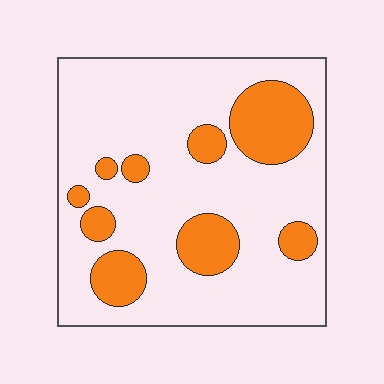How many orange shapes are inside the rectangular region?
9.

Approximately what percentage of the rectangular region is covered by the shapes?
Approximately 20%.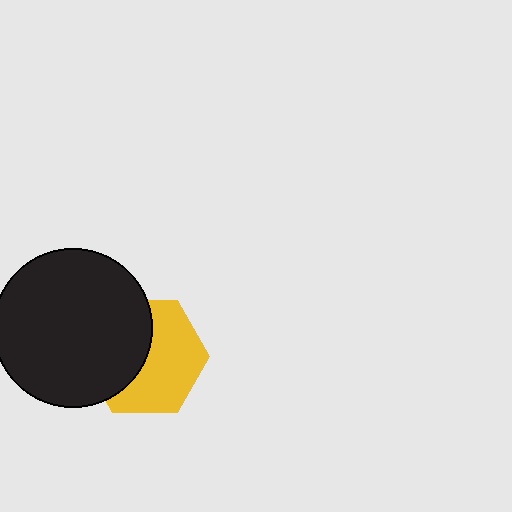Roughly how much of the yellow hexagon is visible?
About half of it is visible (roughly 56%).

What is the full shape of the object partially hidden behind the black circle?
The partially hidden object is a yellow hexagon.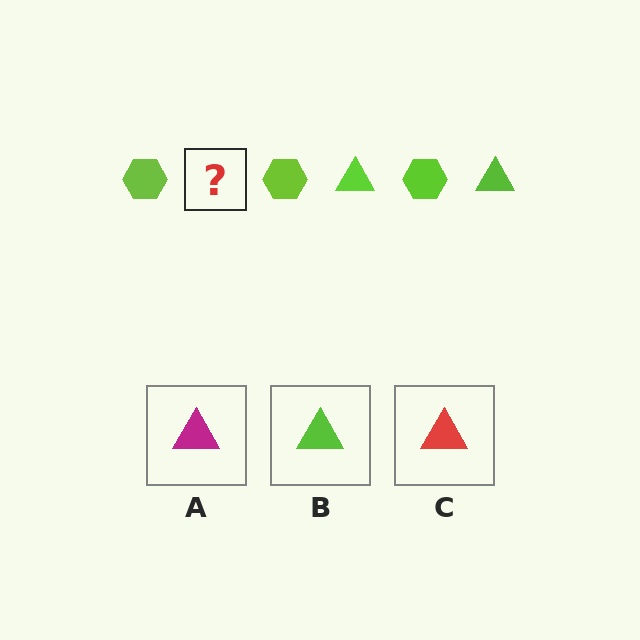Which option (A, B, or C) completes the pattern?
B.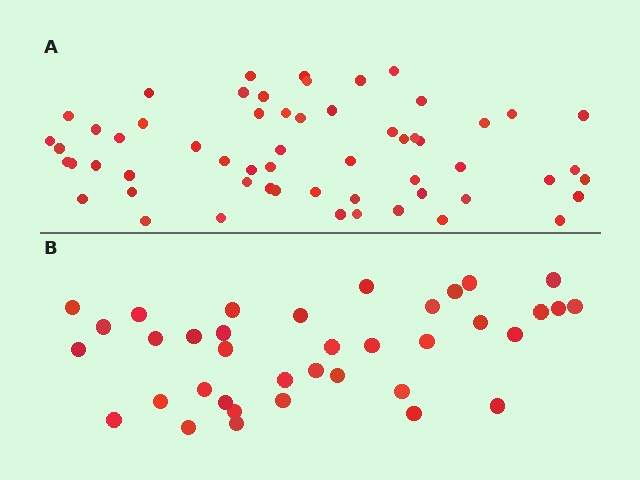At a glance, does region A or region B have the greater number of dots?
Region A (the top region) has more dots.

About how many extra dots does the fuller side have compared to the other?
Region A has approximately 20 more dots than region B.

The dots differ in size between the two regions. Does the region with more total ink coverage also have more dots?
No. Region B has more total ink coverage because its dots are larger, but region A actually contains more individual dots. Total area can be misleading — the number of items is what matters here.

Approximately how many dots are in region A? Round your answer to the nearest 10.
About 60 dots. (The exact count is 58, which rounds to 60.)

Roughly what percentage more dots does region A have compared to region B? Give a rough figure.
About 55% more.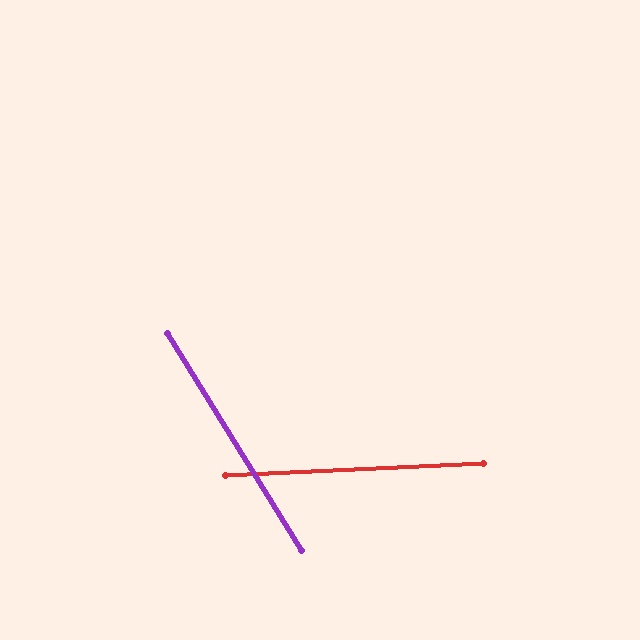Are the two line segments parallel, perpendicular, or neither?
Neither parallel nor perpendicular — they differ by about 61°.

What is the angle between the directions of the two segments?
Approximately 61 degrees.